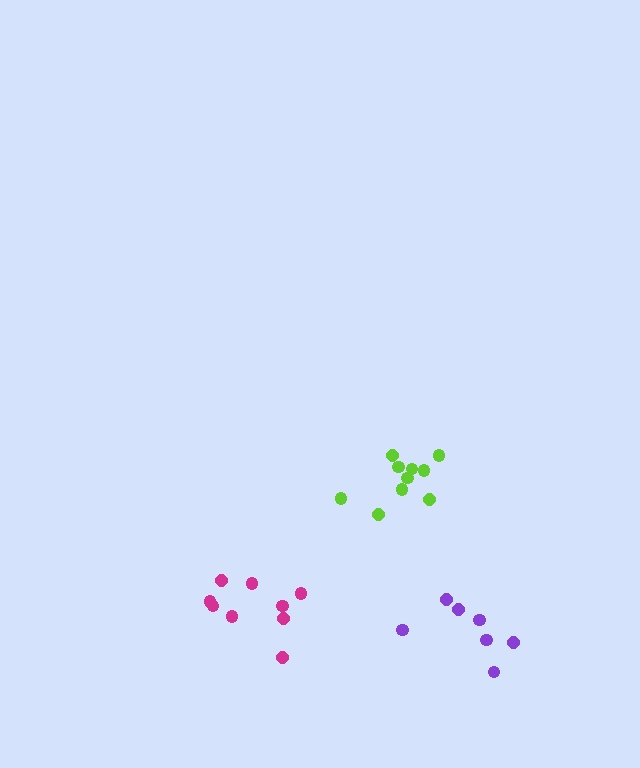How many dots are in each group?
Group 1: 7 dots, Group 2: 9 dots, Group 3: 10 dots (26 total).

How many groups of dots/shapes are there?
There are 3 groups.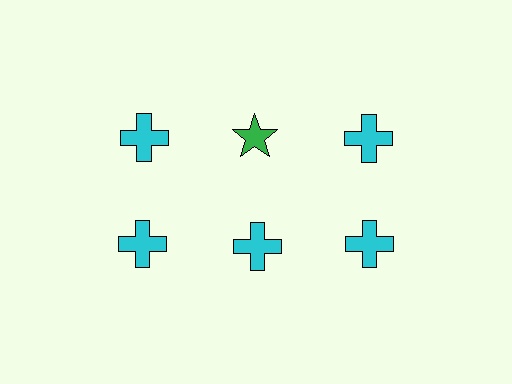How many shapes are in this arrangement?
There are 6 shapes arranged in a grid pattern.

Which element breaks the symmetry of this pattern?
The green star in the top row, second from left column breaks the symmetry. All other shapes are cyan crosses.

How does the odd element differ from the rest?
It differs in both color (green instead of cyan) and shape (star instead of cross).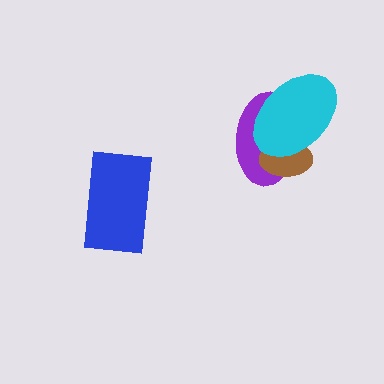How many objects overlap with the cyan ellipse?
2 objects overlap with the cyan ellipse.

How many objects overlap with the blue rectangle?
0 objects overlap with the blue rectangle.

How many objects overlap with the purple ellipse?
2 objects overlap with the purple ellipse.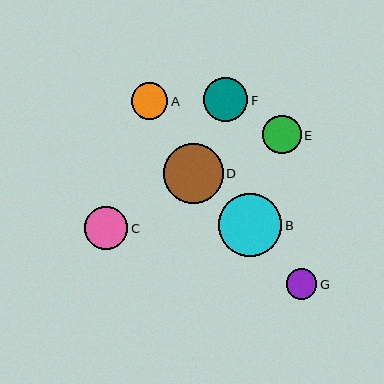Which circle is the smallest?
Circle G is the smallest with a size of approximately 30 pixels.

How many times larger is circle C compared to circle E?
Circle C is approximately 1.1 times the size of circle E.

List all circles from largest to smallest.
From largest to smallest: B, D, F, C, E, A, G.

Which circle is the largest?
Circle B is the largest with a size of approximately 63 pixels.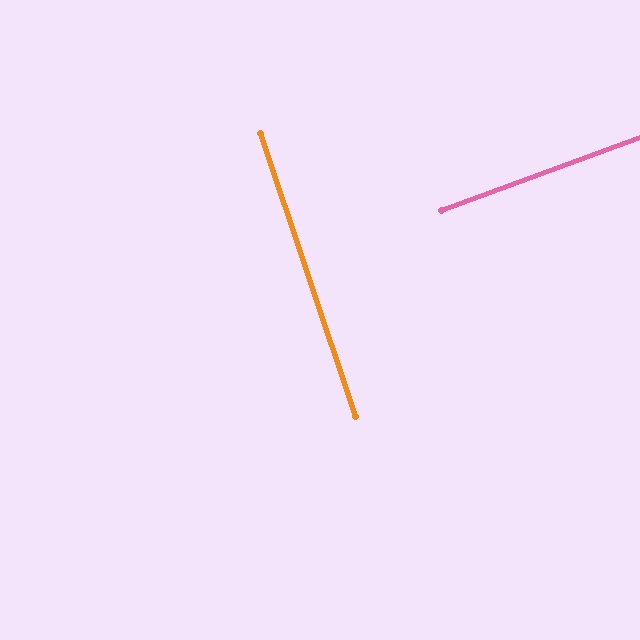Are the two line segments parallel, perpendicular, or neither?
Perpendicular — they meet at approximately 88°.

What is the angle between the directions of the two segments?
Approximately 88 degrees.